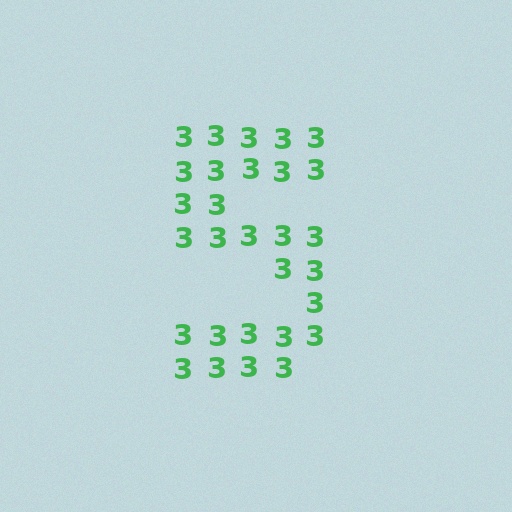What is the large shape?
The large shape is the digit 5.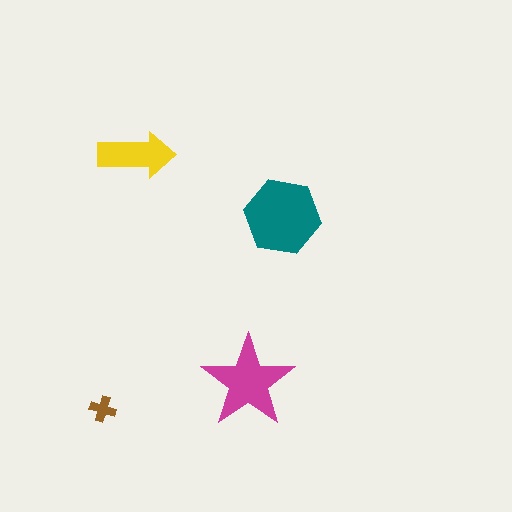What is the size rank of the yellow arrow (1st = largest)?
3rd.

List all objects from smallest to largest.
The brown cross, the yellow arrow, the magenta star, the teal hexagon.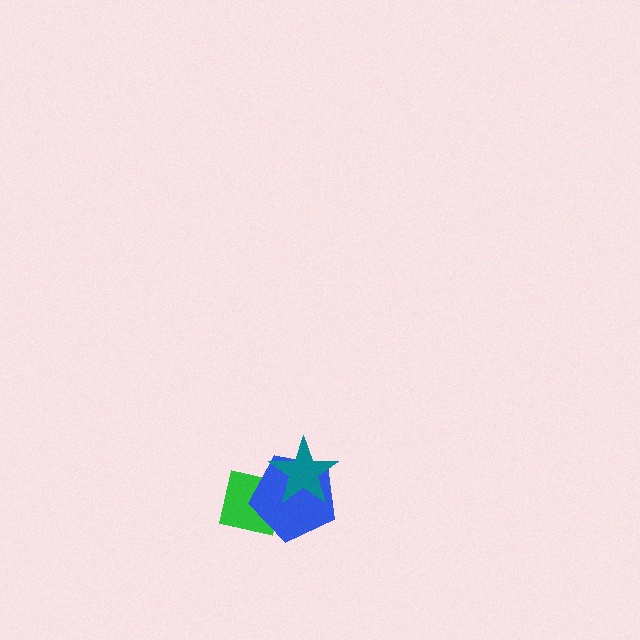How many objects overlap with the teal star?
2 objects overlap with the teal star.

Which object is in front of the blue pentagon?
The teal star is in front of the blue pentagon.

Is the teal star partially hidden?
No, no other shape covers it.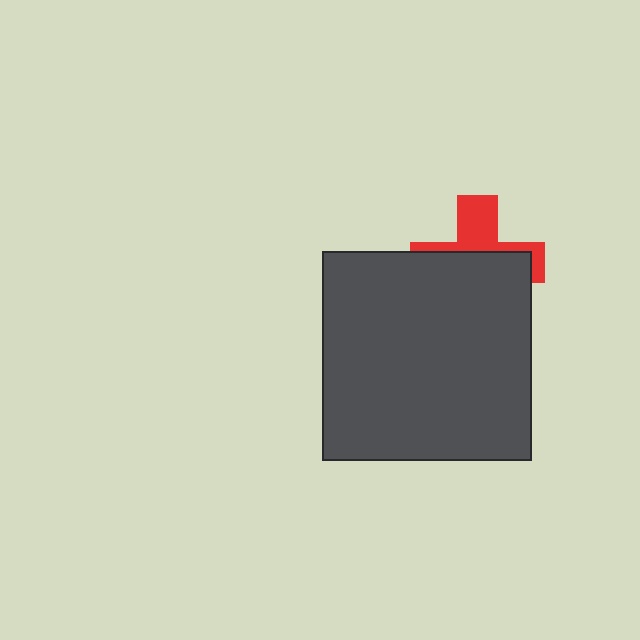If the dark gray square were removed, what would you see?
You would see the complete red cross.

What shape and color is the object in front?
The object in front is a dark gray square.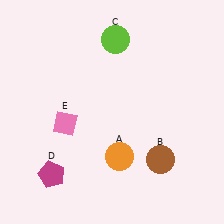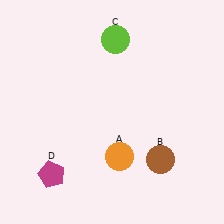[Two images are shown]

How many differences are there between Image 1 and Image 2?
There is 1 difference between the two images.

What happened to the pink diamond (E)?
The pink diamond (E) was removed in Image 2. It was in the bottom-left area of Image 1.